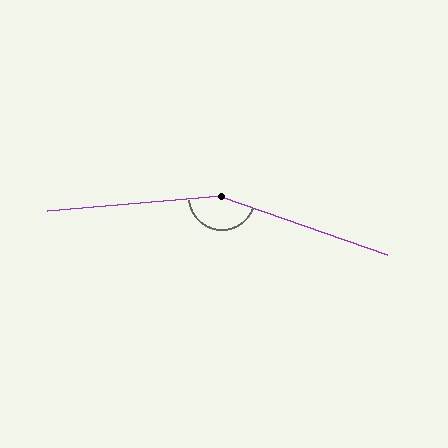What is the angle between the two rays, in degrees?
Approximately 156 degrees.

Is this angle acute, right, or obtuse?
It is obtuse.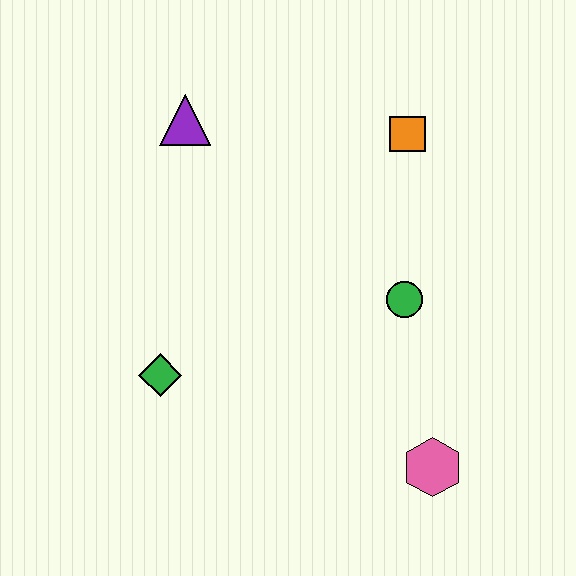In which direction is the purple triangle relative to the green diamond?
The purple triangle is above the green diamond.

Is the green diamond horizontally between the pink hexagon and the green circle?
No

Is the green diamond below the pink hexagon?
No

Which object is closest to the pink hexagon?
The green circle is closest to the pink hexagon.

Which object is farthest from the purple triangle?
The pink hexagon is farthest from the purple triangle.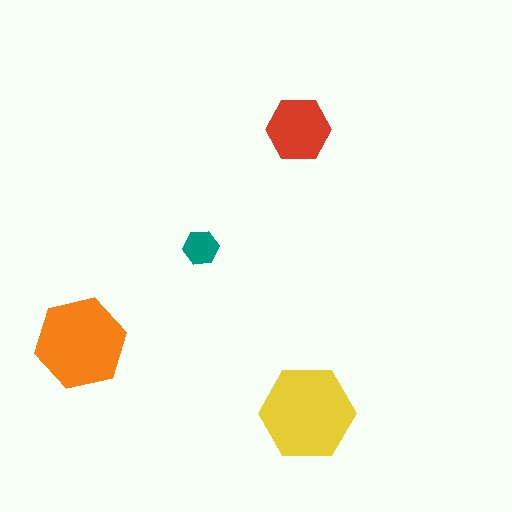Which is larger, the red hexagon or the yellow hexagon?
The yellow one.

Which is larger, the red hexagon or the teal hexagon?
The red one.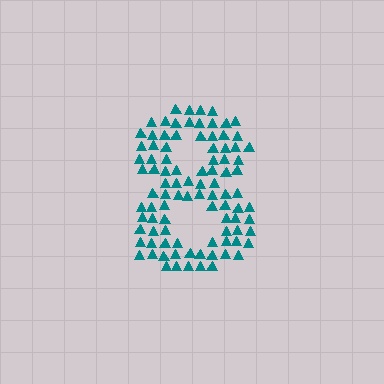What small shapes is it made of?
It is made of small triangles.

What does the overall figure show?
The overall figure shows the digit 8.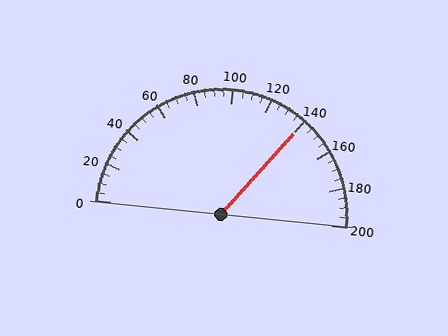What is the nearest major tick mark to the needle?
The nearest major tick mark is 140.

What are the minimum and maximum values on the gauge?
The gauge ranges from 0 to 200.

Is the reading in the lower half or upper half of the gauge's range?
The reading is in the upper half of the range (0 to 200).